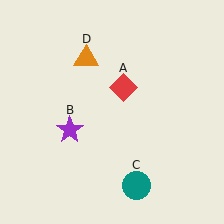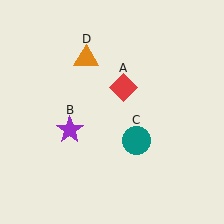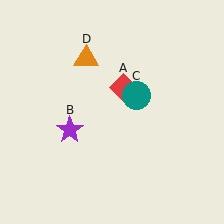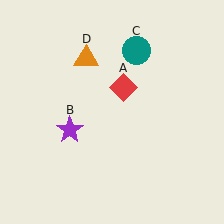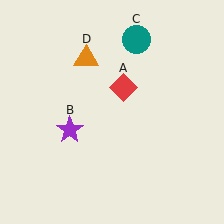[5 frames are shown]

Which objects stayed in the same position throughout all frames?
Red diamond (object A) and purple star (object B) and orange triangle (object D) remained stationary.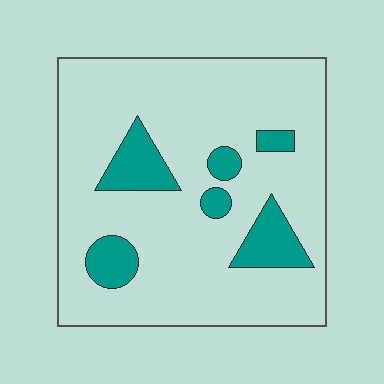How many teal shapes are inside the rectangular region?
6.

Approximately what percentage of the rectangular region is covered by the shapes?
Approximately 15%.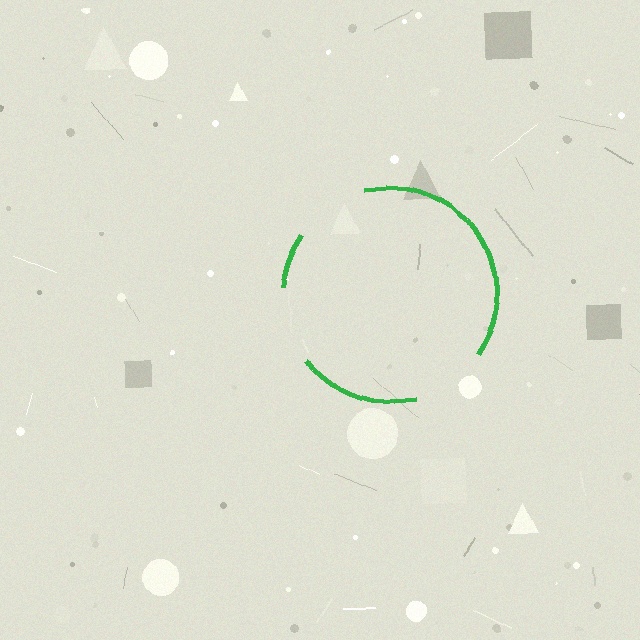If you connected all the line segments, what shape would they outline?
They would outline a circle.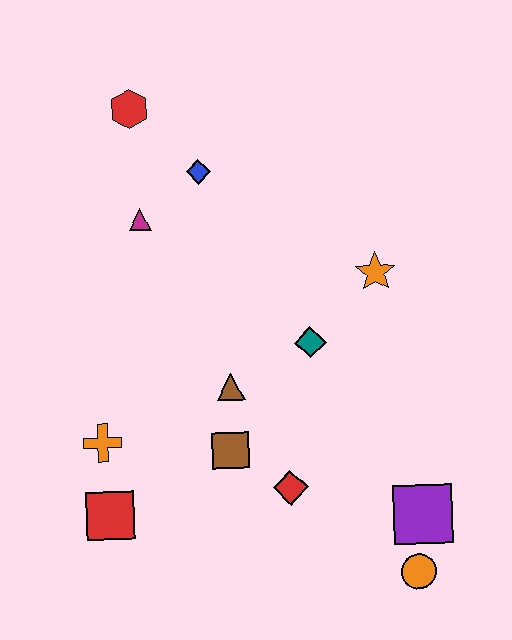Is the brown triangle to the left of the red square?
No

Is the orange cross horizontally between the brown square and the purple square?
No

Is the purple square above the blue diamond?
No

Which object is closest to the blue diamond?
The magenta triangle is closest to the blue diamond.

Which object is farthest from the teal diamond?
The red hexagon is farthest from the teal diamond.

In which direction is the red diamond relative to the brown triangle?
The red diamond is below the brown triangle.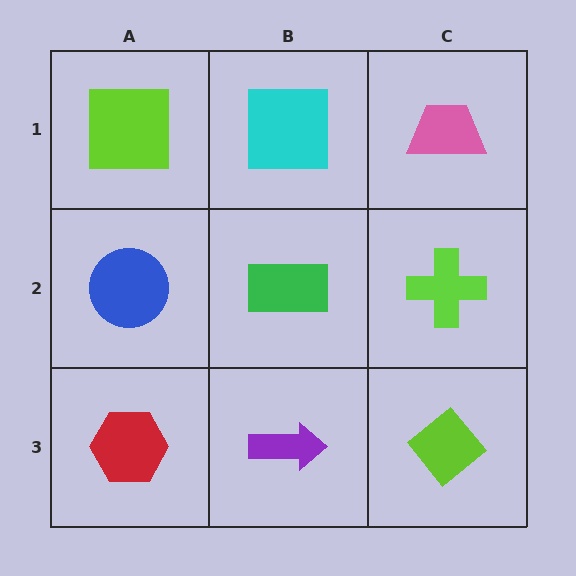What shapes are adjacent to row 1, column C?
A lime cross (row 2, column C), a cyan square (row 1, column B).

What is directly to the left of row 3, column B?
A red hexagon.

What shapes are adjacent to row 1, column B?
A green rectangle (row 2, column B), a lime square (row 1, column A), a pink trapezoid (row 1, column C).